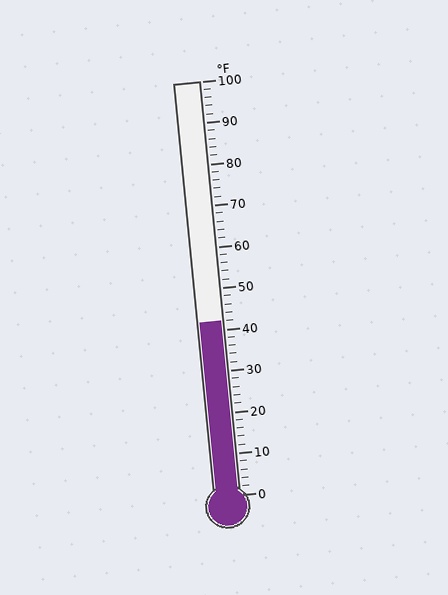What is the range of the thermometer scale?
The thermometer scale ranges from 0°F to 100°F.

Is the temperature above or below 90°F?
The temperature is below 90°F.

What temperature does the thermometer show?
The thermometer shows approximately 42°F.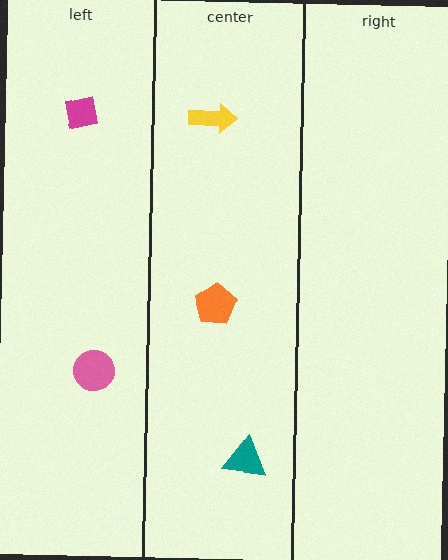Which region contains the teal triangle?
The center region.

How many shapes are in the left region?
2.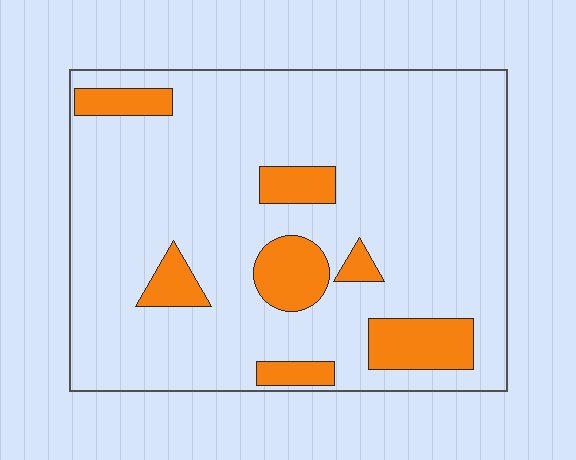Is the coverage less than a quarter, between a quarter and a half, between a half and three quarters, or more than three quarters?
Less than a quarter.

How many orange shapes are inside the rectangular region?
7.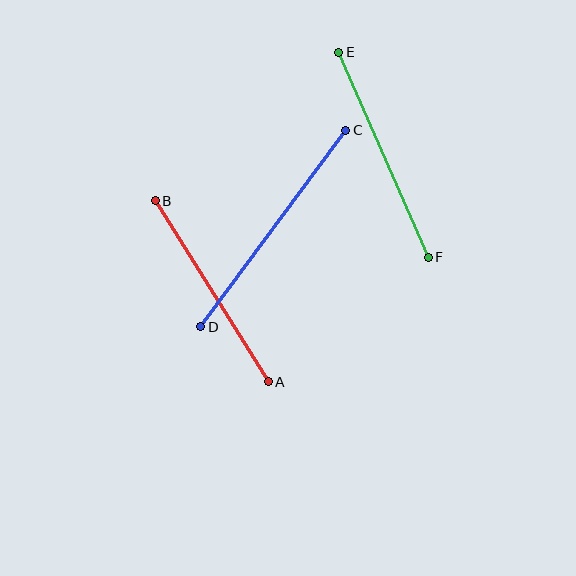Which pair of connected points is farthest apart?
Points C and D are farthest apart.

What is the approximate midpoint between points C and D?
The midpoint is at approximately (273, 228) pixels.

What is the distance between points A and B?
The distance is approximately 213 pixels.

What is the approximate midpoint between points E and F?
The midpoint is at approximately (384, 155) pixels.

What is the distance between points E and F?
The distance is approximately 224 pixels.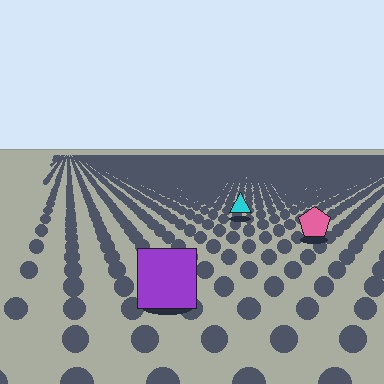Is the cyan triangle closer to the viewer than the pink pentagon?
No. The pink pentagon is closer — you can tell from the texture gradient: the ground texture is coarser near it.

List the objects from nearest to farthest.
From nearest to farthest: the purple square, the pink pentagon, the cyan triangle.